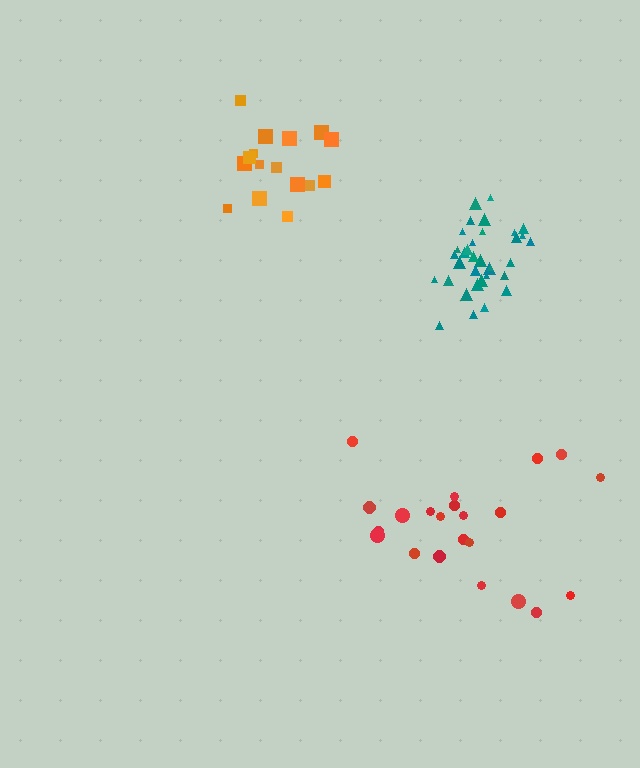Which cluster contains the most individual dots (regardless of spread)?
Teal (34).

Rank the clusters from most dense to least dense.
teal, orange, red.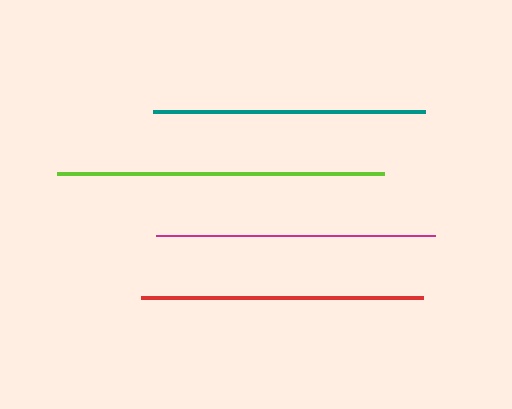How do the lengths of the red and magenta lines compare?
The red and magenta lines are approximately the same length.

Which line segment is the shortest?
The teal line is the shortest at approximately 272 pixels.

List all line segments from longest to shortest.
From longest to shortest: lime, red, magenta, teal.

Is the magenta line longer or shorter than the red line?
The red line is longer than the magenta line.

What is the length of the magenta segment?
The magenta segment is approximately 279 pixels long.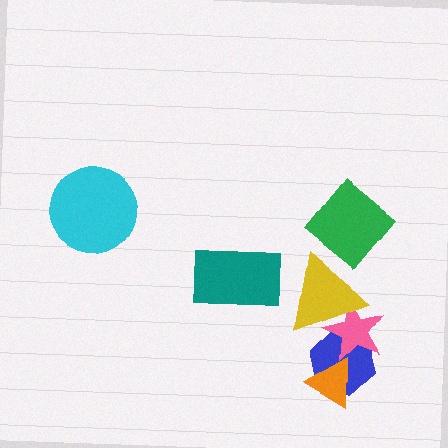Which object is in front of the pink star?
The yellow triangle is in front of the pink star.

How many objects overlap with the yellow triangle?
3 objects overlap with the yellow triangle.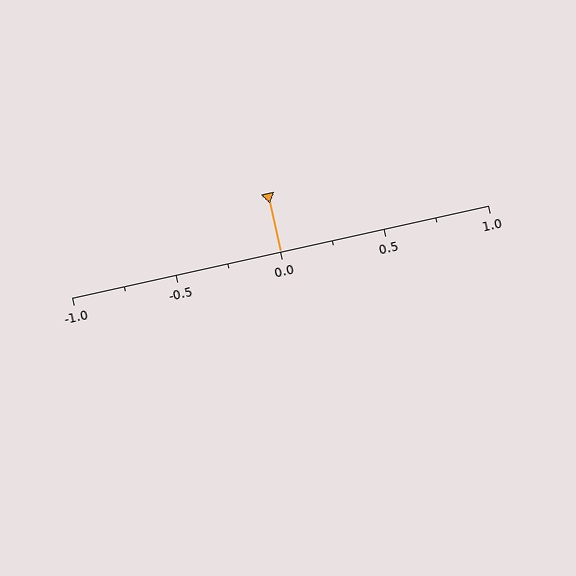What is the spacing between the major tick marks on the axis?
The major ticks are spaced 0.5 apart.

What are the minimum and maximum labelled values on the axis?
The axis runs from -1.0 to 1.0.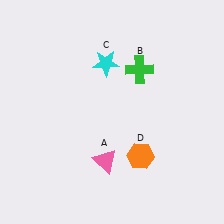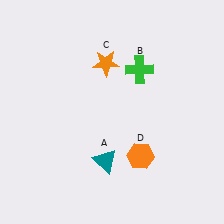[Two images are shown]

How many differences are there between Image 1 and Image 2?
There are 2 differences between the two images.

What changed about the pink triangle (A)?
In Image 1, A is pink. In Image 2, it changed to teal.